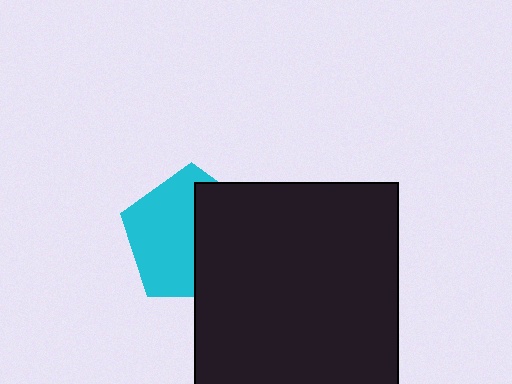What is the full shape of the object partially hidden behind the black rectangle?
The partially hidden object is a cyan pentagon.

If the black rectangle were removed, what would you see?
You would see the complete cyan pentagon.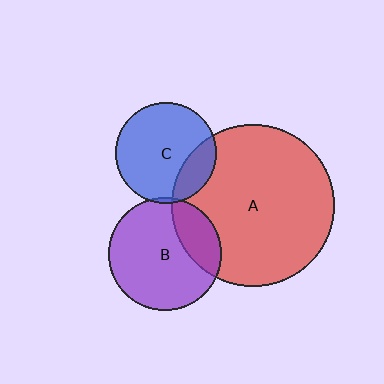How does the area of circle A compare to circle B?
Approximately 2.1 times.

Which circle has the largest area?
Circle A (red).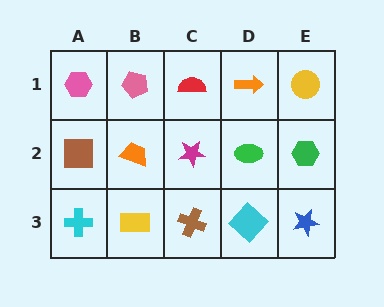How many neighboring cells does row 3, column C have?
3.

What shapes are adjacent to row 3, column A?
A brown square (row 2, column A), a yellow rectangle (row 3, column B).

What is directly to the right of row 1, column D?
A yellow circle.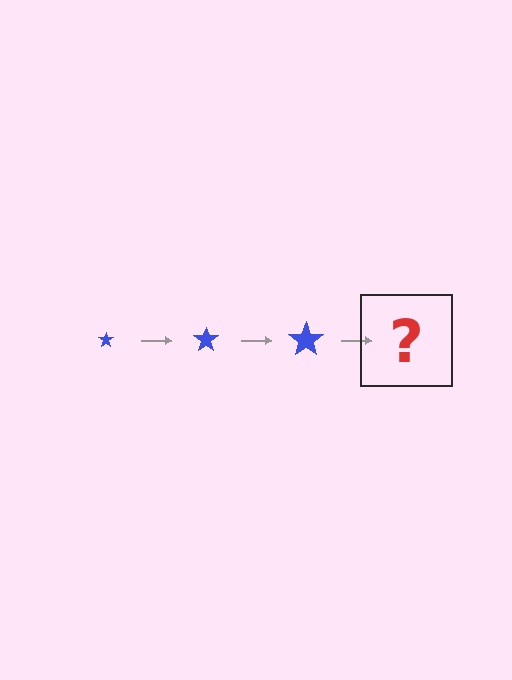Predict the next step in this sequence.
The next step is a blue star, larger than the previous one.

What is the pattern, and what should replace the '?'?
The pattern is that the star gets progressively larger each step. The '?' should be a blue star, larger than the previous one.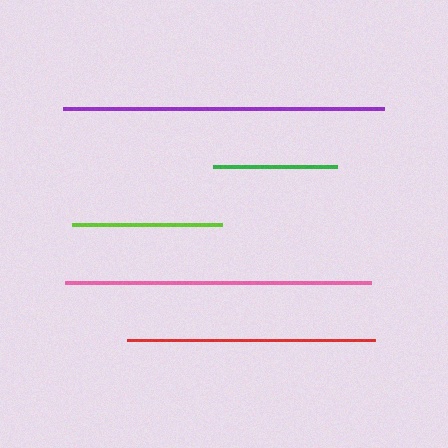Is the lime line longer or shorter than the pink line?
The pink line is longer than the lime line.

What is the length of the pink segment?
The pink segment is approximately 306 pixels long.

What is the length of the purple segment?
The purple segment is approximately 321 pixels long.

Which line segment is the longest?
The purple line is the longest at approximately 321 pixels.